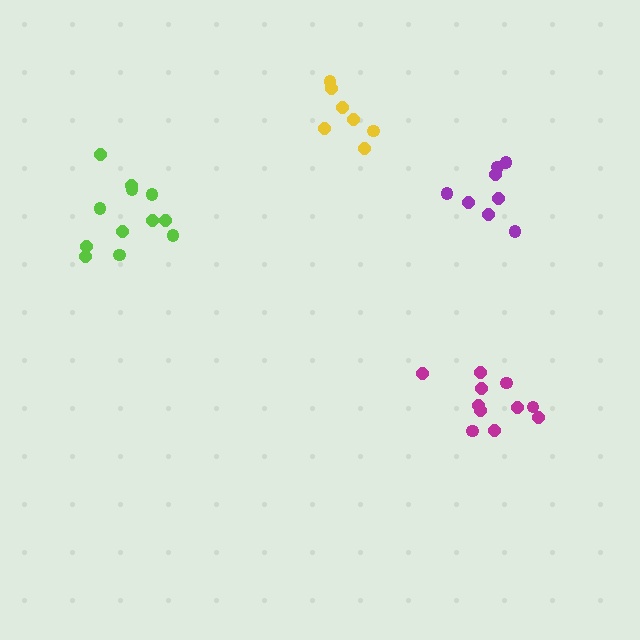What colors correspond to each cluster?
The clusters are colored: magenta, lime, yellow, purple.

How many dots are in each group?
Group 1: 11 dots, Group 2: 12 dots, Group 3: 7 dots, Group 4: 8 dots (38 total).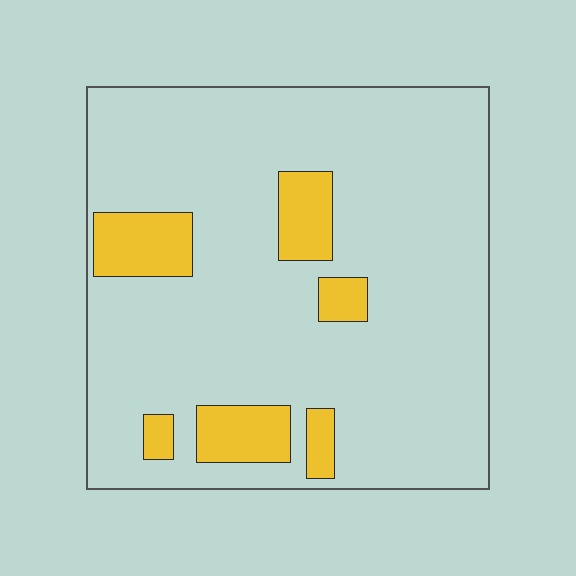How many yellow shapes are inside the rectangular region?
6.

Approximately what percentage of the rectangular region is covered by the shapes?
Approximately 15%.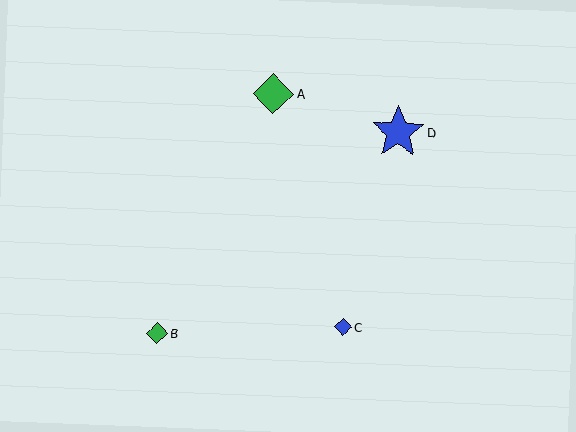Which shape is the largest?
The blue star (labeled D) is the largest.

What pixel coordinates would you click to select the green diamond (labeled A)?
Click at (273, 94) to select the green diamond A.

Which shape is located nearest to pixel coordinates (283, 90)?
The green diamond (labeled A) at (273, 94) is nearest to that location.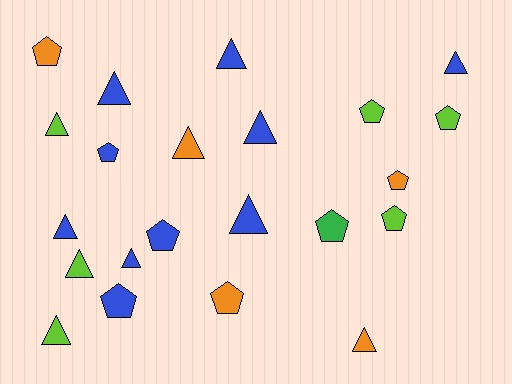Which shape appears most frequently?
Triangle, with 12 objects.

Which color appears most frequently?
Blue, with 10 objects.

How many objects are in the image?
There are 22 objects.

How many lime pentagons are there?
There are 3 lime pentagons.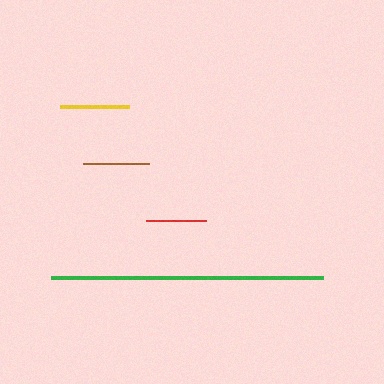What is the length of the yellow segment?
The yellow segment is approximately 70 pixels long.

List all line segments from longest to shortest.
From longest to shortest: green, yellow, brown, red.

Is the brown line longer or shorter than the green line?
The green line is longer than the brown line.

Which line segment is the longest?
The green line is the longest at approximately 273 pixels.